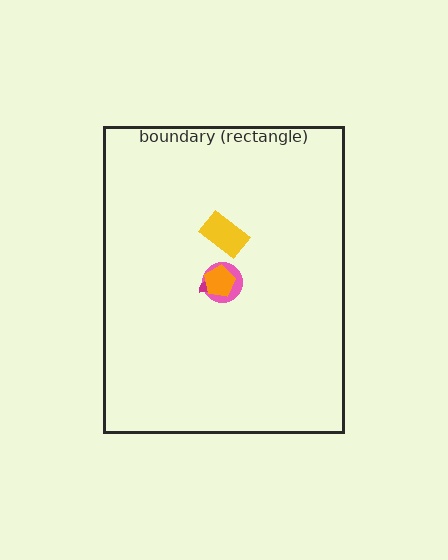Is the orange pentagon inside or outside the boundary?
Inside.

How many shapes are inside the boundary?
4 inside, 0 outside.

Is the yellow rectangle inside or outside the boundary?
Inside.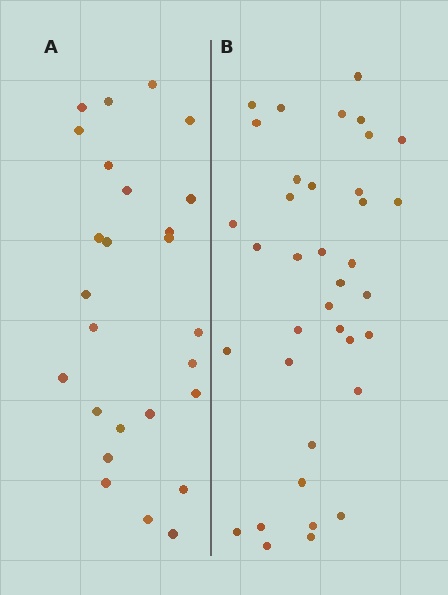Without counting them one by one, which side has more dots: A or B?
Region B (the right region) has more dots.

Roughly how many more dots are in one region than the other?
Region B has roughly 12 or so more dots than region A.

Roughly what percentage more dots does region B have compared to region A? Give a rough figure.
About 40% more.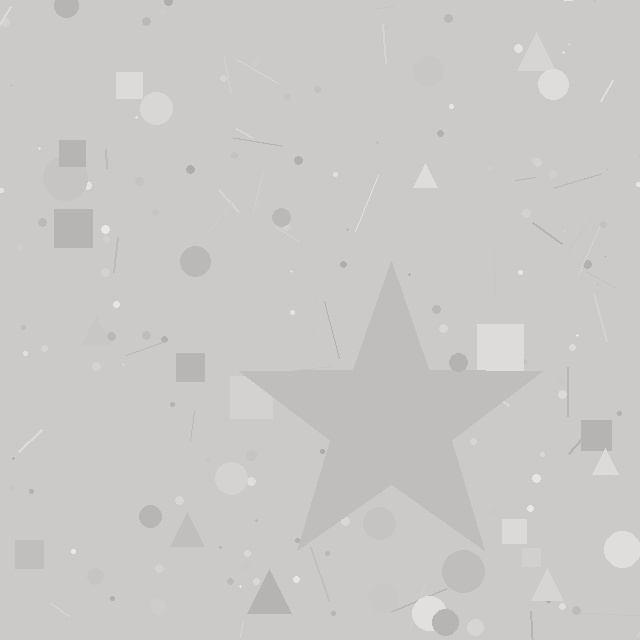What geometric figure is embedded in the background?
A star is embedded in the background.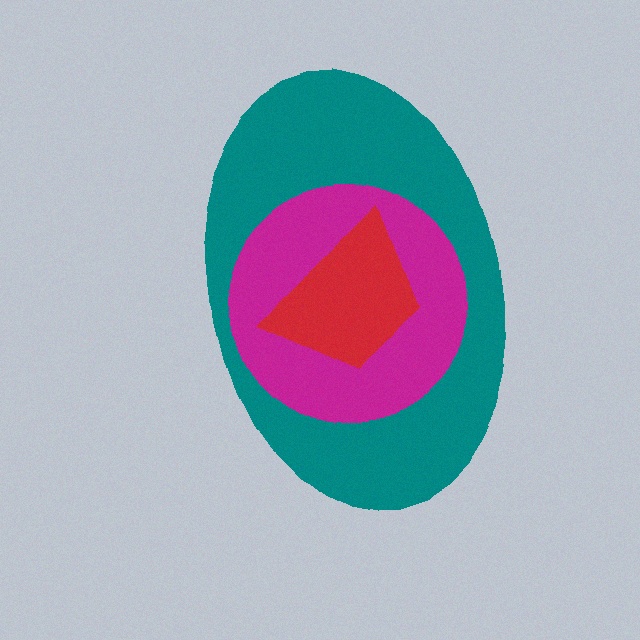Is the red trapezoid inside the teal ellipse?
Yes.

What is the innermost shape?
The red trapezoid.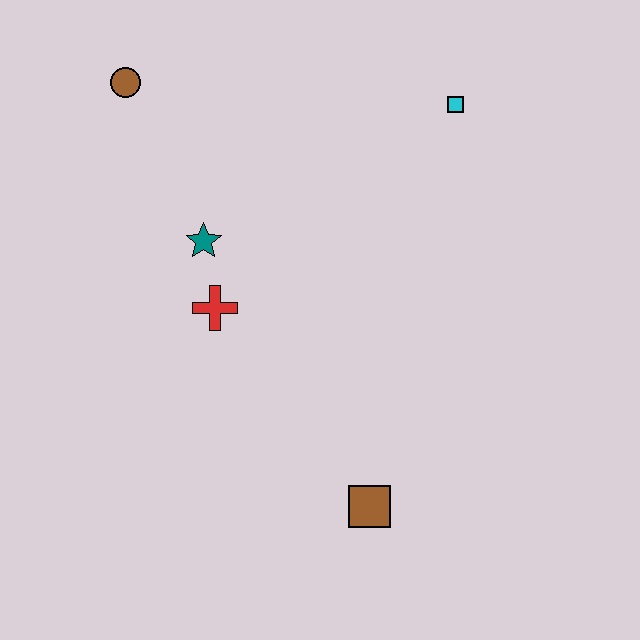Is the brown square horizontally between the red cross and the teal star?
No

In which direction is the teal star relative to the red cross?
The teal star is above the red cross.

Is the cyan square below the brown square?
No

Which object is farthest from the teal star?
The brown square is farthest from the teal star.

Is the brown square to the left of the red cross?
No